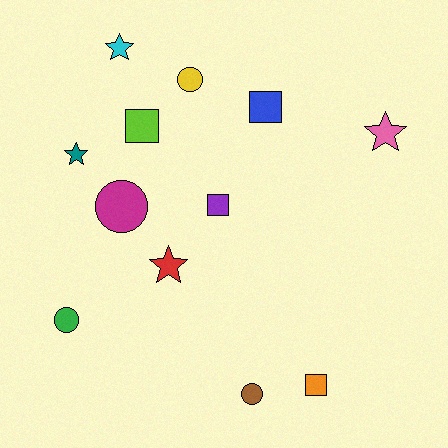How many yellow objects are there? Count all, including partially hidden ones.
There is 1 yellow object.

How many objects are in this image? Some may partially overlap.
There are 12 objects.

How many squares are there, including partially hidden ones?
There are 4 squares.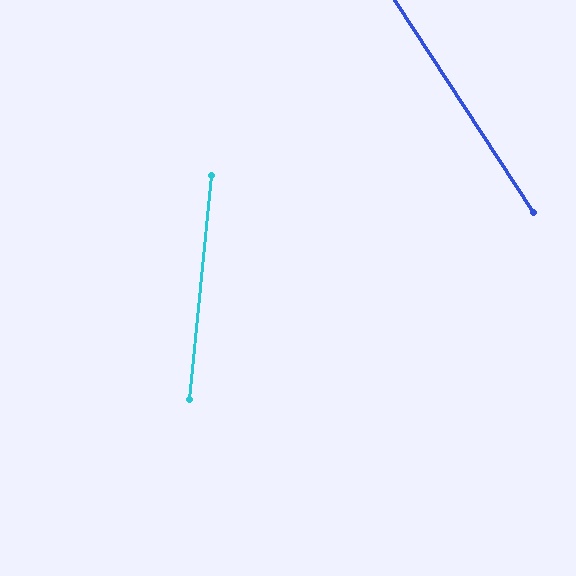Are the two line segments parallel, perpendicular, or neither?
Neither parallel nor perpendicular — they differ by about 39°.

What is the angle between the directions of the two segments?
Approximately 39 degrees.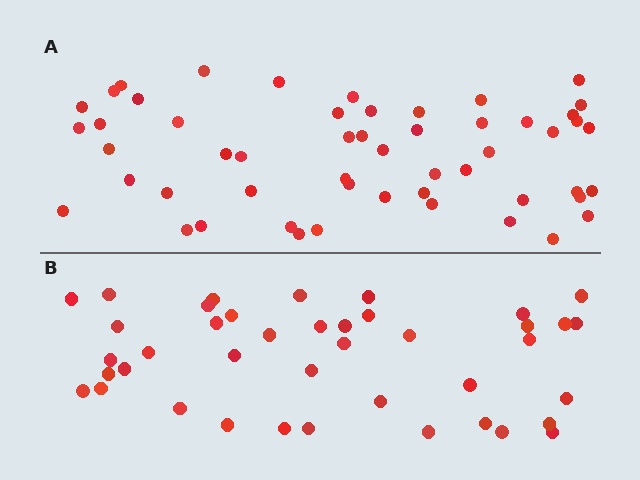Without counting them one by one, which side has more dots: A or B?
Region A (the top region) has more dots.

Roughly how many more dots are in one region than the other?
Region A has roughly 12 or so more dots than region B.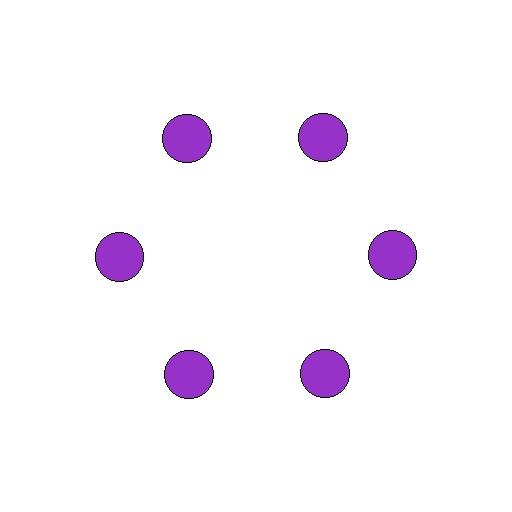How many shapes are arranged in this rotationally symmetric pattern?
There are 6 shapes, arranged in 6 groups of 1.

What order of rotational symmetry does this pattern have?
This pattern has 6-fold rotational symmetry.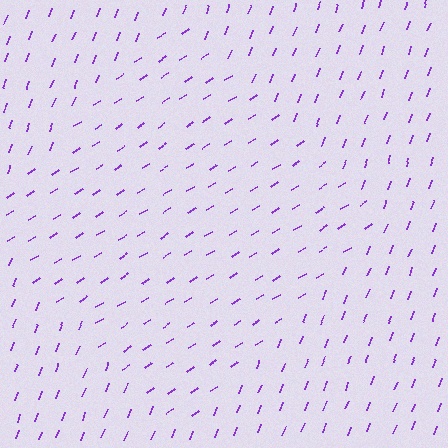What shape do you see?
I see a diamond.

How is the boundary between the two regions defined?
The boundary is defined purely by a change in line orientation (approximately 36 degrees difference). All lines are the same color and thickness.